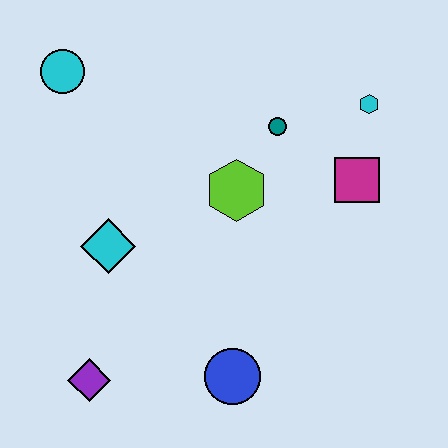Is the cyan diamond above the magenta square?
No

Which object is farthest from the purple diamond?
The cyan hexagon is farthest from the purple diamond.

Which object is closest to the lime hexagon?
The teal circle is closest to the lime hexagon.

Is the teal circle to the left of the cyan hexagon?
Yes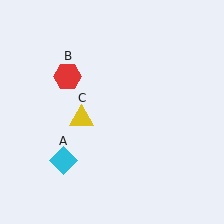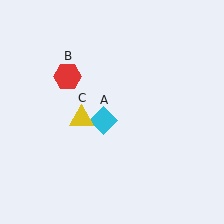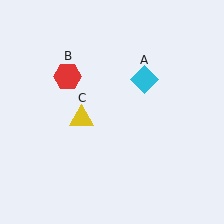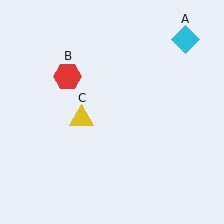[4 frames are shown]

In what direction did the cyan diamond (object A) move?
The cyan diamond (object A) moved up and to the right.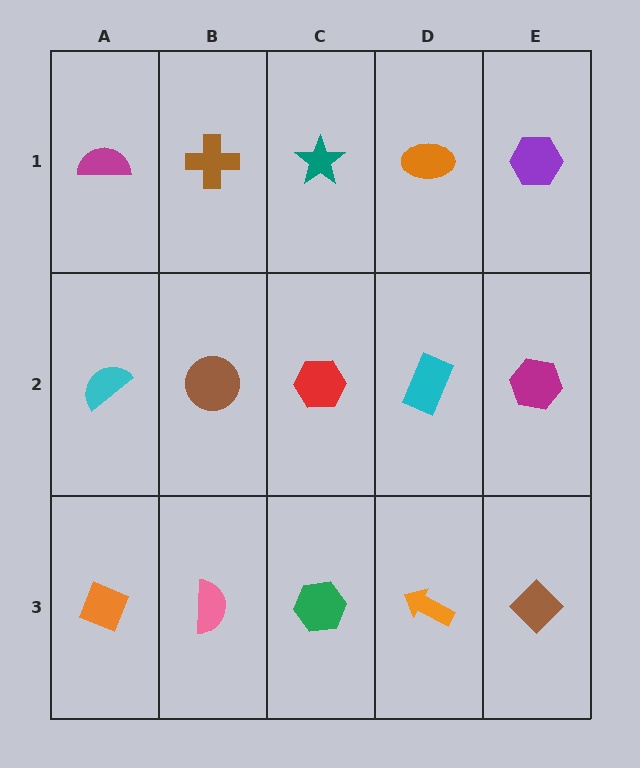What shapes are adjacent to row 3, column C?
A red hexagon (row 2, column C), a pink semicircle (row 3, column B), an orange arrow (row 3, column D).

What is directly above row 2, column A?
A magenta semicircle.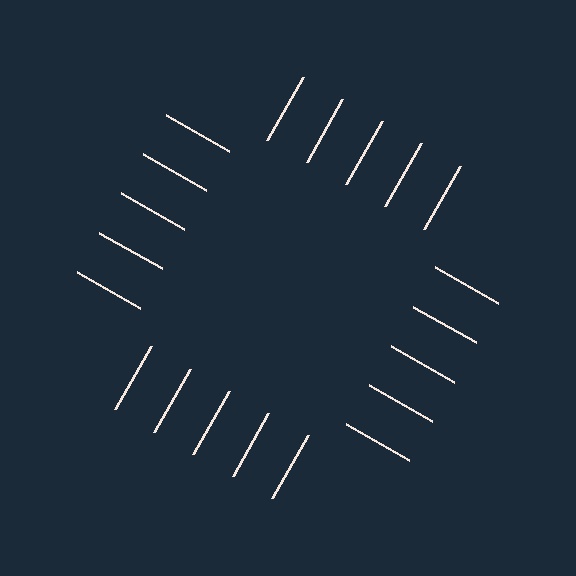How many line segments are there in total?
20 — 5 along each of the 4 edges.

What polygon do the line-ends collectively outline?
An illusory square — the line segments terminate on its edges but no continuous stroke is drawn.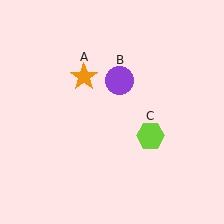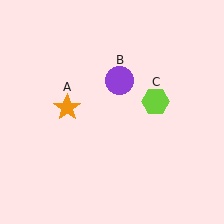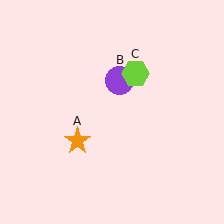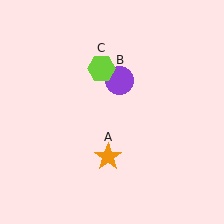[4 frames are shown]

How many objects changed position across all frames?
2 objects changed position: orange star (object A), lime hexagon (object C).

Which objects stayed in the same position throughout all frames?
Purple circle (object B) remained stationary.